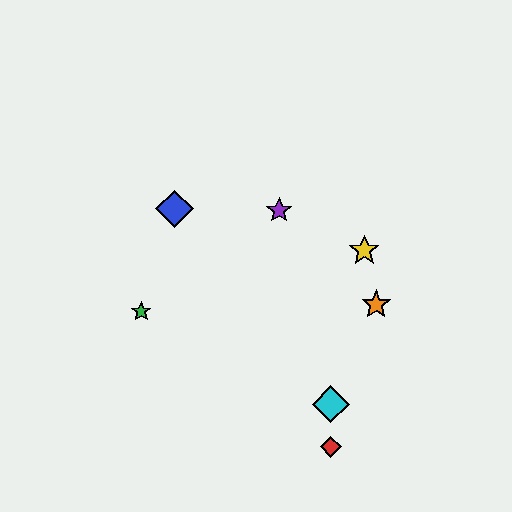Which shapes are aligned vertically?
The red diamond, the cyan diamond are aligned vertically.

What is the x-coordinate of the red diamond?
The red diamond is at x≈331.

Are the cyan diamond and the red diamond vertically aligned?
Yes, both are at x≈331.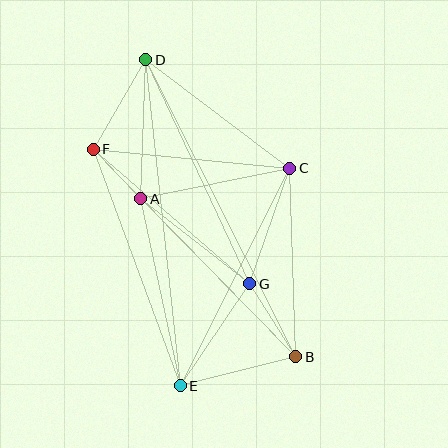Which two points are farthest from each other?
Points B and D are farthest from each other.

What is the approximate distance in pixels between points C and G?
The distance between C and G is approximately 122 pixels.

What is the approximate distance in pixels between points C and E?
The distance between C and E is approximately 244 pixels.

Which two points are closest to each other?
Points A and F are closest to each other.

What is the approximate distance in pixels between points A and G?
The distance between A and G is approximately 138 pixels.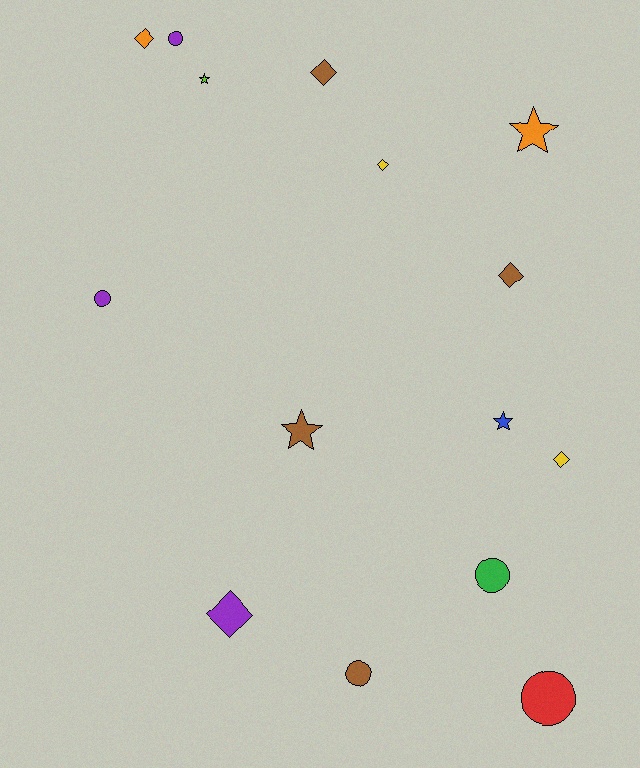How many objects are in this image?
There are 15 objects.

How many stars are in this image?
There are 4 stars.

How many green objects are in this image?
There is 1 green object.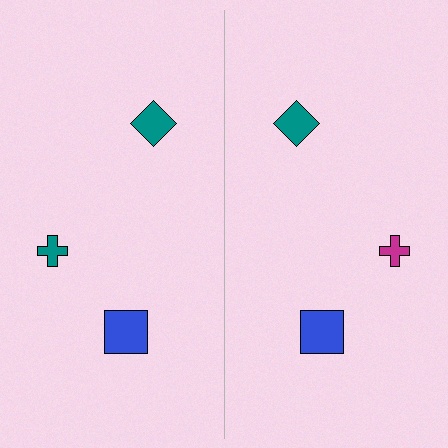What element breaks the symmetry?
The magenta cross on the right side breaks the symmetry — its mirror counterpart is teal.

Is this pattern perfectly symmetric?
No, the pattern is not perfectly symmetric. The magenta cross on the right side breaks the symmetry — its mirror counterpart is teal.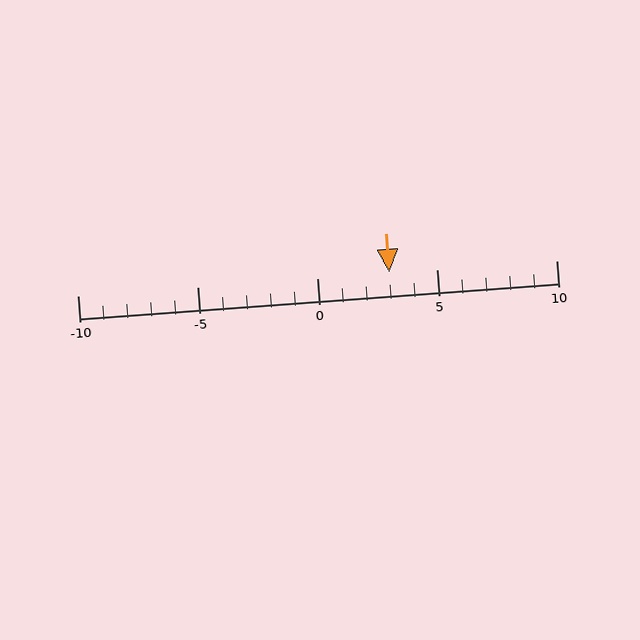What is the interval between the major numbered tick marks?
The major tick marks are spaced 5 units apart.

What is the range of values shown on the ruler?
The ruler shows values from -10 to 10.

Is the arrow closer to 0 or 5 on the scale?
The arrow is closer to 5.